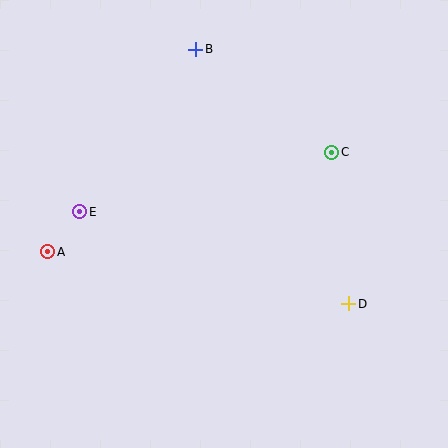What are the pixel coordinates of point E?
Point E is at (80, 212).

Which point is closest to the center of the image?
Point C at (332, 152) is closest to the center.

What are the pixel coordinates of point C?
Point C is at (332, 152).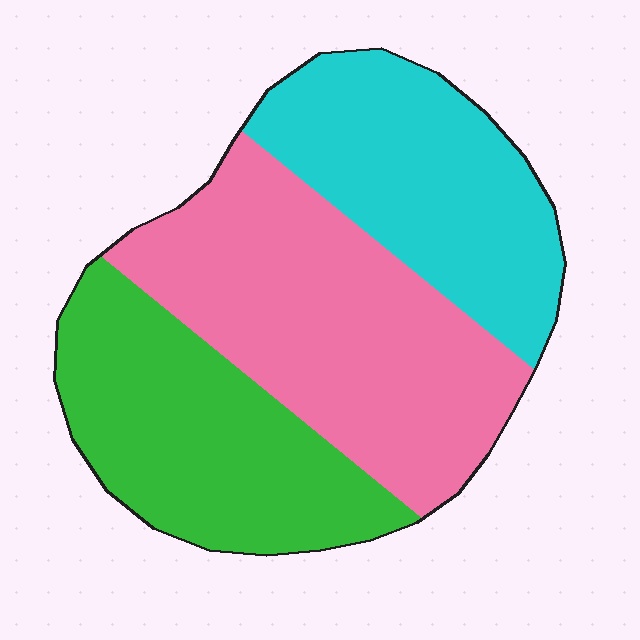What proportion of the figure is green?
Green takes up about one third (1/3) of the figure.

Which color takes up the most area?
Pink, at roughly 40%.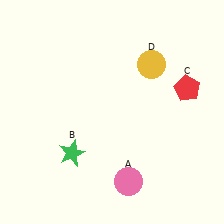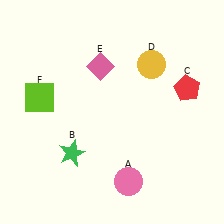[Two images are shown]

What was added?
A pink diamond (E), a lime square (F) were added in Image 2.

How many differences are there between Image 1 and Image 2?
There are 2 differences between the two images.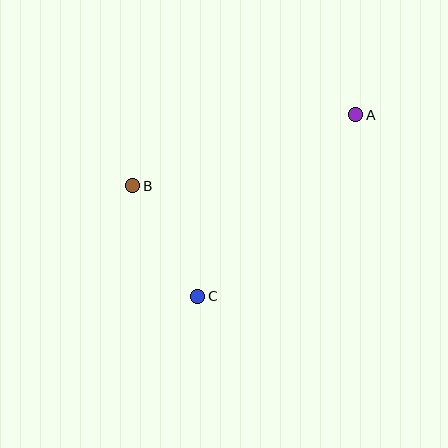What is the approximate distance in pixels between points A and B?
The distance between A and B is approximately 234 pixels.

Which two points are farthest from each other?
Points A and C are farthest from each other.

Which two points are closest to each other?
Points B and C are closest to each other.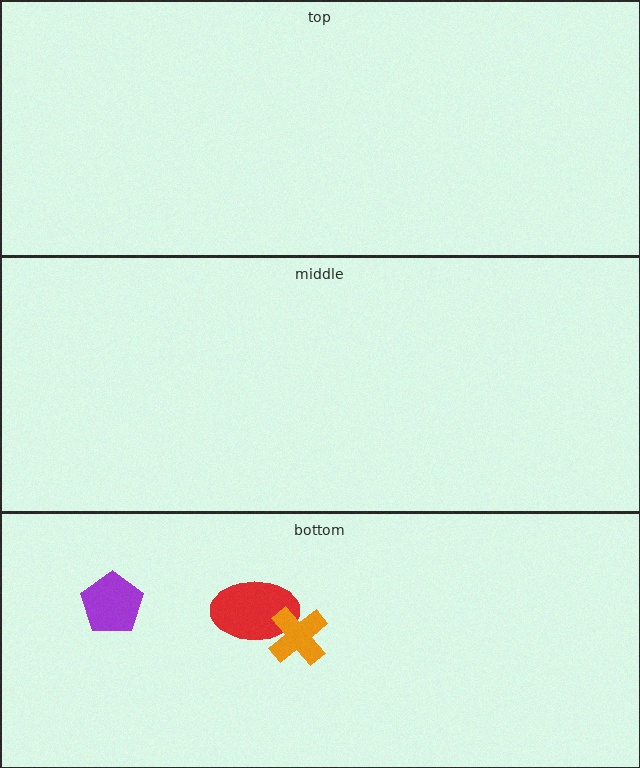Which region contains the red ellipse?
The bottom region.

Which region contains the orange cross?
The bottom region.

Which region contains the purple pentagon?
The bottom region.